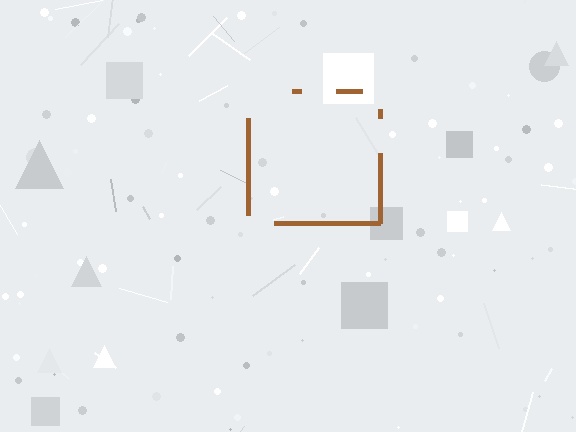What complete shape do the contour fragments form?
The contour fragments form a square.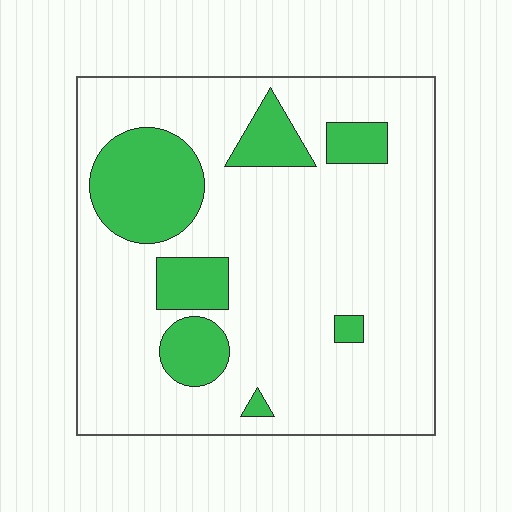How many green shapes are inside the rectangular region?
7.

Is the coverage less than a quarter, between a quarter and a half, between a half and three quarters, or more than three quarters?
Less than a quarter.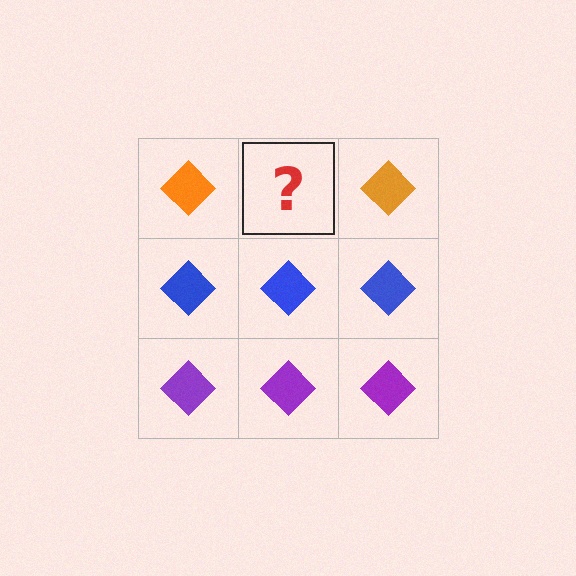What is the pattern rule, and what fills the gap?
The rule is that each row has a consistent color. The gap should be filled with an orange diamond.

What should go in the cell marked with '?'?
The missing cell should contain an orange diamond.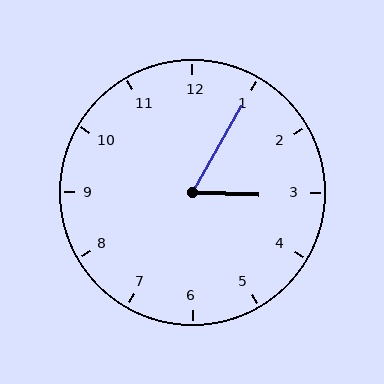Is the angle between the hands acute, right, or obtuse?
It is acute.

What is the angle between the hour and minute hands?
Approximately 62 degrees.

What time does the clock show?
3:05.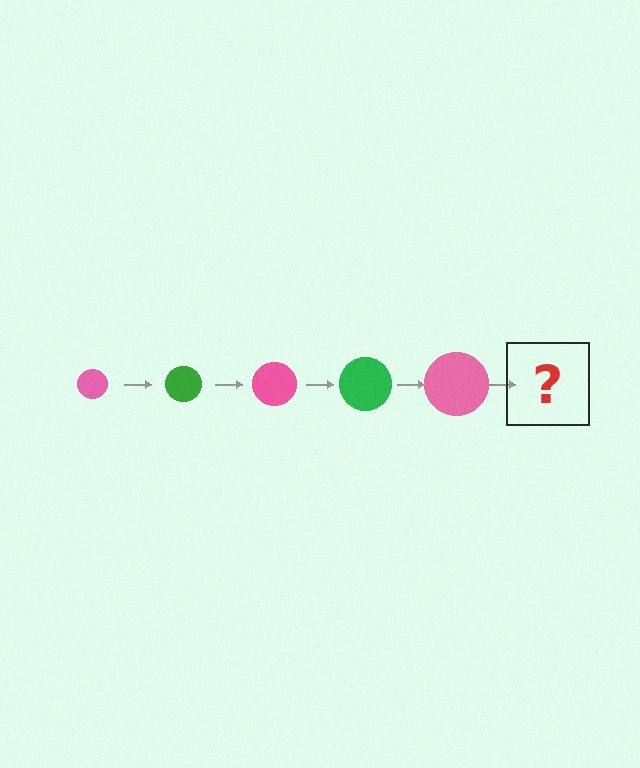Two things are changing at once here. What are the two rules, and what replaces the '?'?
The two rules are that the circle grows larger each step and the color cycles through pink and green. The '?' should be a green circle, larger than the previous one.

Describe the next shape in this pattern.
It should be a green circle, larger than the previous one.